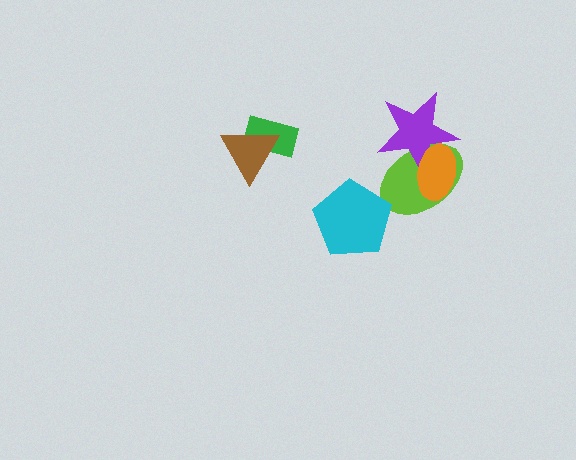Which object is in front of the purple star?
The orange ellipse is in front of the purple star.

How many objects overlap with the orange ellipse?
2 objects overlap with the orange ellipse.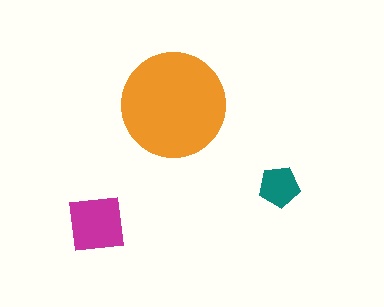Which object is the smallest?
The teal pentagon.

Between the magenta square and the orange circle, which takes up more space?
The orange circle.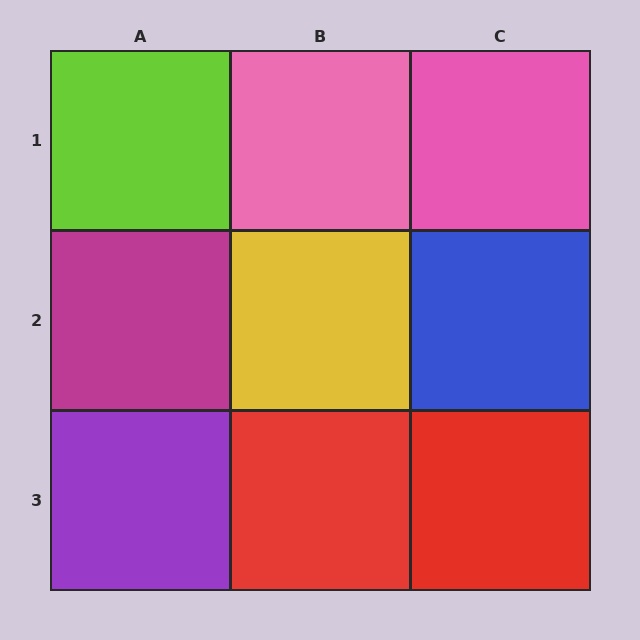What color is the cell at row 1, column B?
Pink.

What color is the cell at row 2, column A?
Magenta.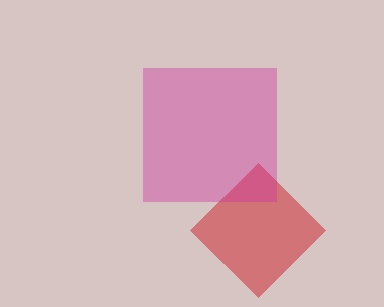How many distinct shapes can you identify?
There are 2 distinct shapes: a red diamond, a magenta square.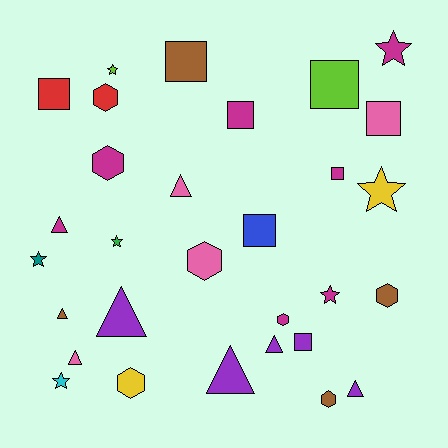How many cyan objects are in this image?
There is 1 cyan object.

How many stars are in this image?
There are 7 stars.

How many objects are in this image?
There are 30 objects.